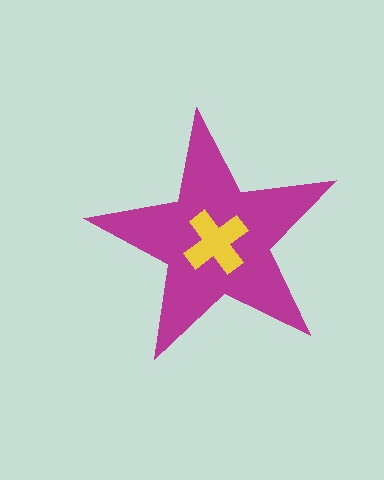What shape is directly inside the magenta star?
The yellow cross.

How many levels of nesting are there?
2.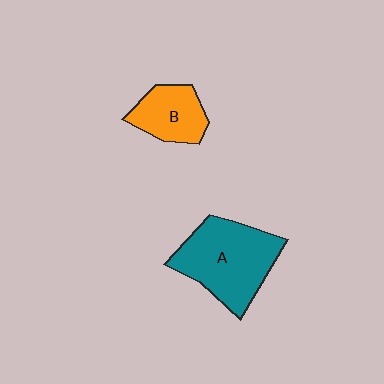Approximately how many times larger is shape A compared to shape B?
Approximately 1.9 times.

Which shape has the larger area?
Shape A (teal).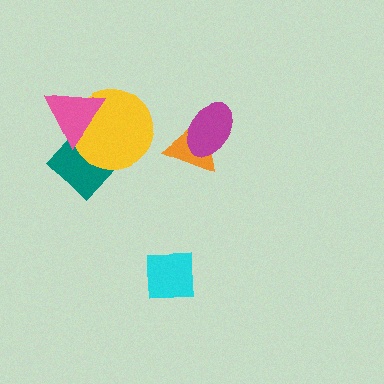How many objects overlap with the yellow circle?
2 objects overlap with the yellow circle.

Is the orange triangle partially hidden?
Yes, it is partially covered by another shape.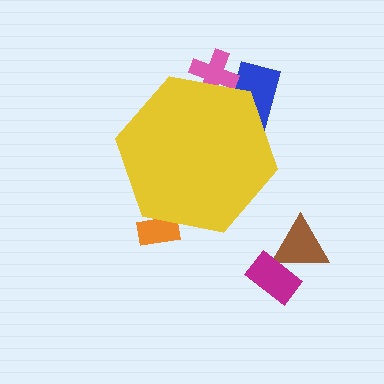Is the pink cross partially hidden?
Yes, the pink cross is partially hidden behind the yellow hexagon.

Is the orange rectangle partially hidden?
Yes, the orange rectangle is partially hidden behind the yellow hexagon.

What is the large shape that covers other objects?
A yellow hexagon.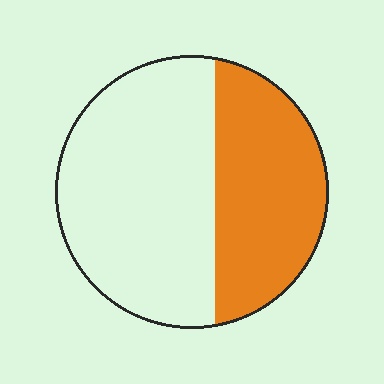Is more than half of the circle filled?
No.